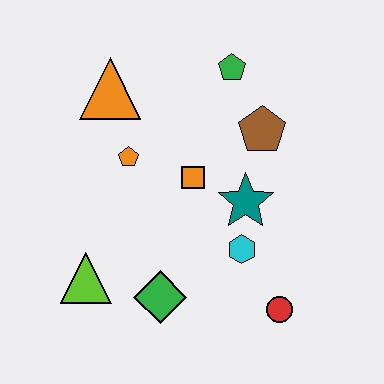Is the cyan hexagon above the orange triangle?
No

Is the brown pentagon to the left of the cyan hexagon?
No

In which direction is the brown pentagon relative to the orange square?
The brown pentagon is to the right of the orange square.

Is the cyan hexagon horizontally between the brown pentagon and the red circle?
No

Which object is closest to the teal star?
The cyan hexagon is closest to the teal star.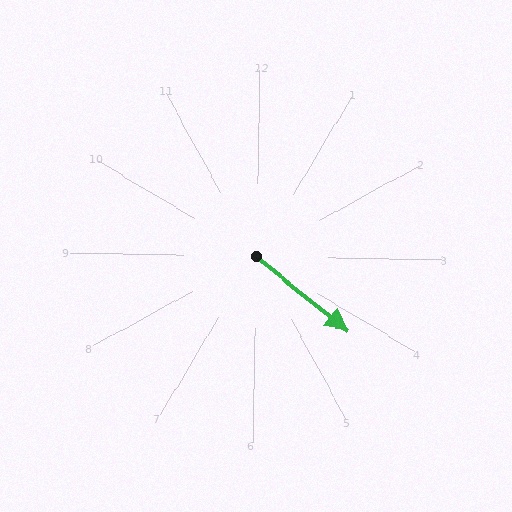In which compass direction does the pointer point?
Southeast.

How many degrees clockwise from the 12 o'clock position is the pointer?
Approximately 128 degrees.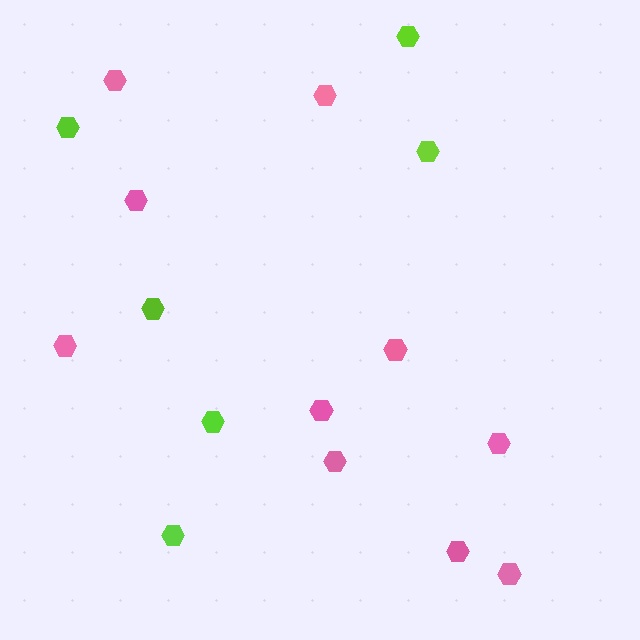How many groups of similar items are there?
There are 2 groups: one group of lime hexagons (6) and one group of pink hexagons (10).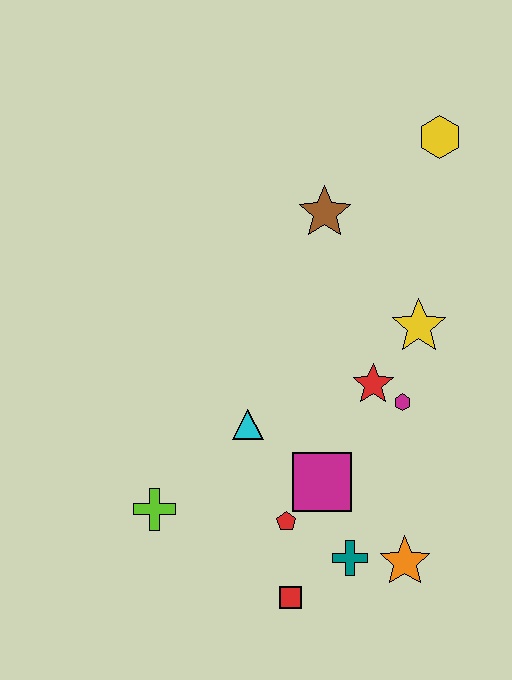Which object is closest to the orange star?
The teal cross is closest to the orange star.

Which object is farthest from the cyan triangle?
The yellow hexagon is farthest from the cyan triangle.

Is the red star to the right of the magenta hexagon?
No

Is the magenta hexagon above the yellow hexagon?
No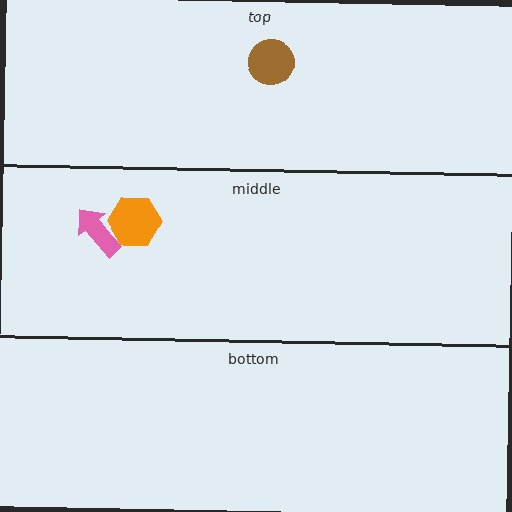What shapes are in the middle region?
The pink arrow, the orange hexagon.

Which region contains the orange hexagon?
The middle region.